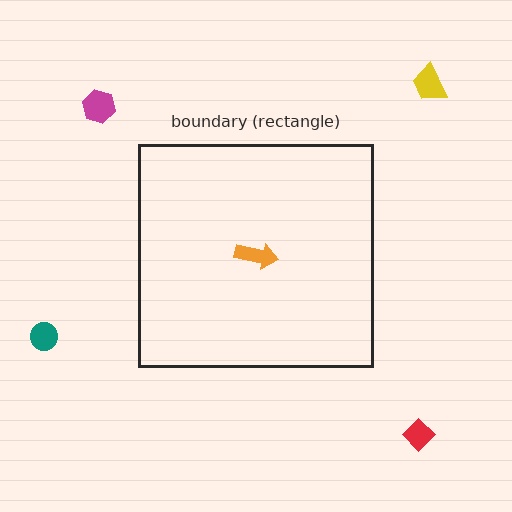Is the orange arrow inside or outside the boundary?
Inside.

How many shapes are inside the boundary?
1 inside, 4 outside.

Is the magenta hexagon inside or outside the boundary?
Outside.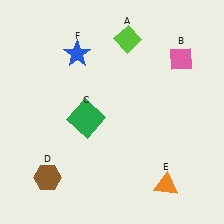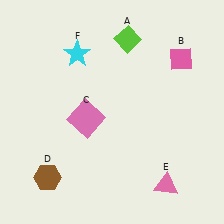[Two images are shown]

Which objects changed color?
C changed from green to pink. E changed from orange to pink. F changed from blue to cyan.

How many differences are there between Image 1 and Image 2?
There are 3 differences between the two images.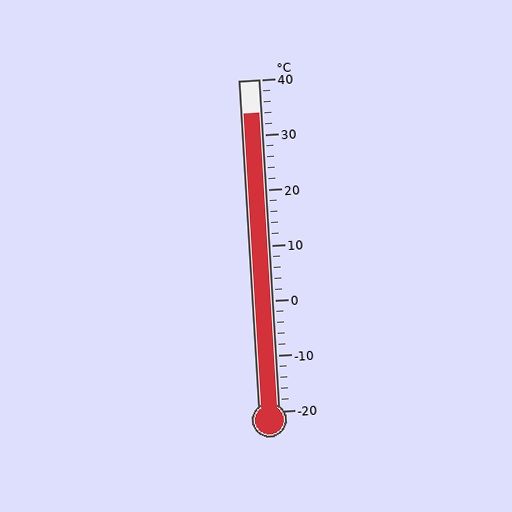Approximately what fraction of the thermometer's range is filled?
The thermometer is filled to approximately 90% of its range.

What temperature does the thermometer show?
The thermometer shows approximately 34°C.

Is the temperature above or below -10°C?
The temperature is above -10°C.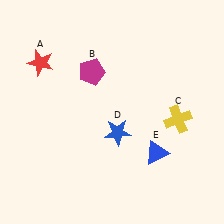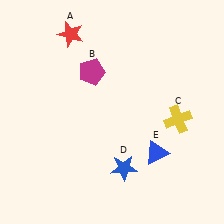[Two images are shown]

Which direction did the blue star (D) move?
The blue star (D) moved down.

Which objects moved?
The objects that moved are: the red star (A), the blue star (D).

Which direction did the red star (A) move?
The red star (A) moved right.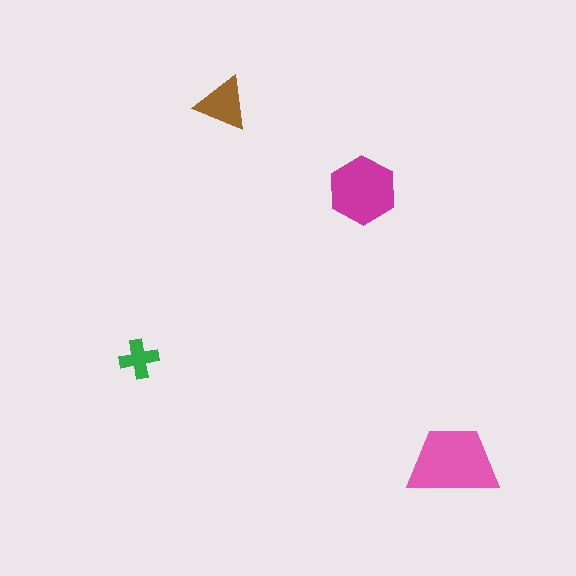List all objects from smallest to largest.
The green cross, the brown triangle, the magenta hexagon, the pink trapezoid.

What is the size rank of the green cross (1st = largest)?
4th.